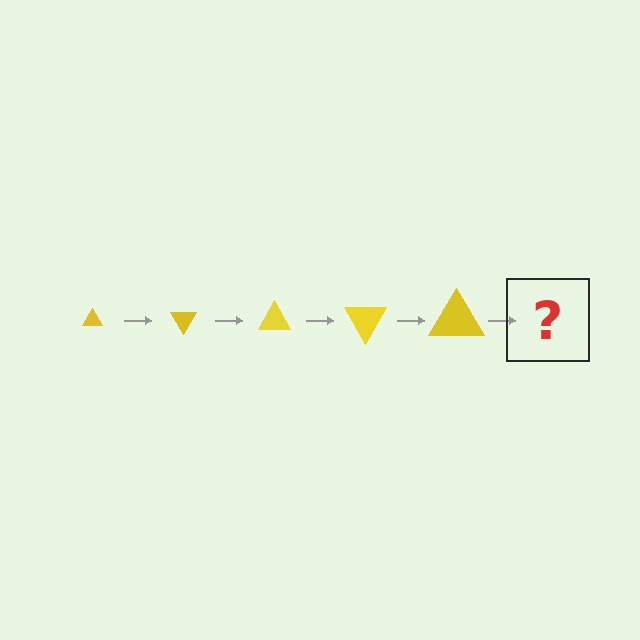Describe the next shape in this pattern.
It should be a triangle, larger than the previous one and rotated 300 degrees from the start.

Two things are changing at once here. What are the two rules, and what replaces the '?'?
The two rules are that the triangle grows larger each step and it rotates 60 degrees each step. The '?' should be a triangle, larger than the previous one and rotated 300 degrees from the start.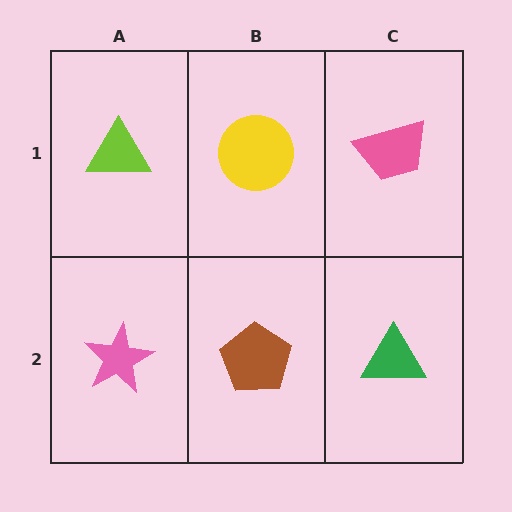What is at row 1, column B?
A yellow circle.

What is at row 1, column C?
A pink trapezoid.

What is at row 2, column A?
A pink star.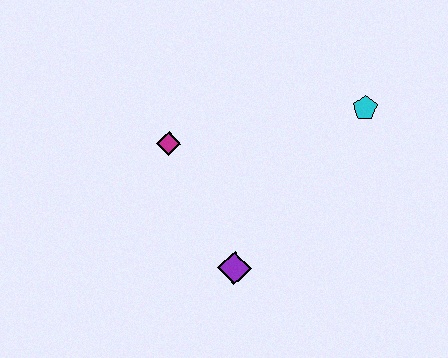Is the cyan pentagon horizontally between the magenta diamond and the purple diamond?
No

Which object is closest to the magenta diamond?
The purple diamond is closest to the magenta diamond.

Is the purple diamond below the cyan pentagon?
Yes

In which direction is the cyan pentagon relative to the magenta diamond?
The cyan pentagon is to the right of the magenta diamond.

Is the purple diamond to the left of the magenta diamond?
No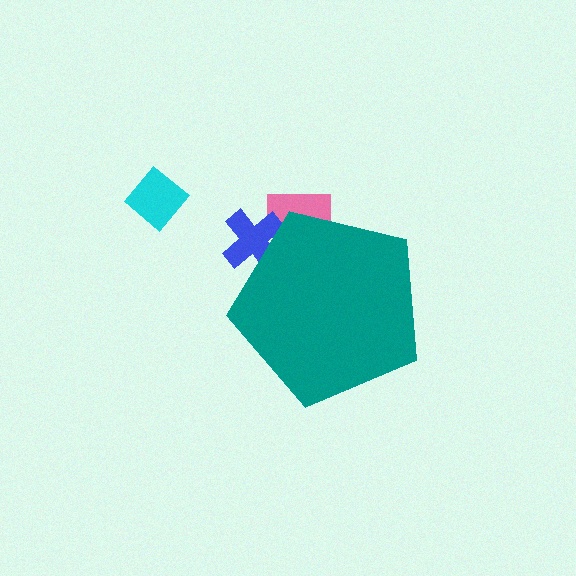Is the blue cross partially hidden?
Yes, the blue cross is partially hidden behind the teal pentagon.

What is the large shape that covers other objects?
A teal pentagon.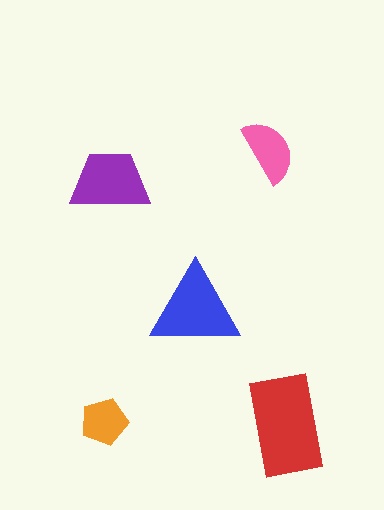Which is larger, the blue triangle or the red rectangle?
The red rectangle.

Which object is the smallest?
The orange pentagon.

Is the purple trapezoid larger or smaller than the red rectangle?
Smaller.